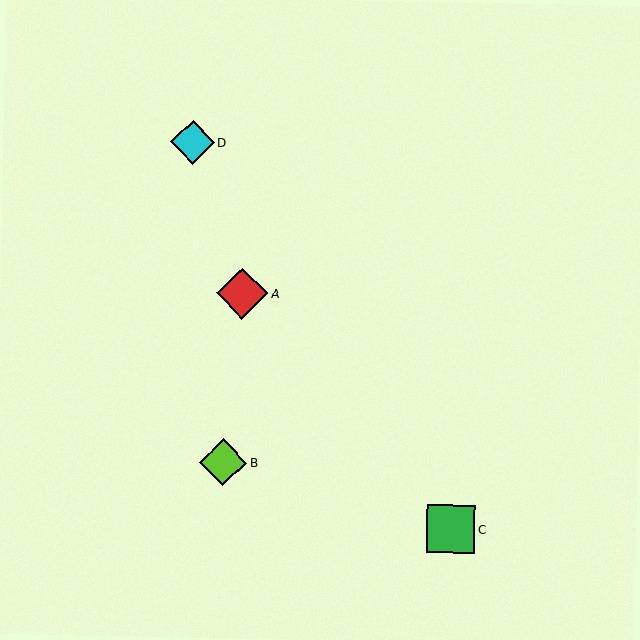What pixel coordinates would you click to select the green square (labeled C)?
Click at (451, 529) to select the green square C.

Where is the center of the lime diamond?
The center of the lime diamond is at (223, 462).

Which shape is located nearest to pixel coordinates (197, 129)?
The cyan diamond (labeled D) at (193, 143) is nearest to that location.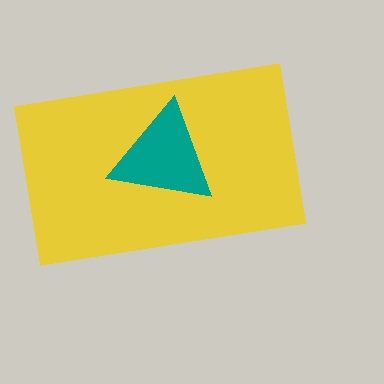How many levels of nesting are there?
2.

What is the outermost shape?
The yellow rectangle.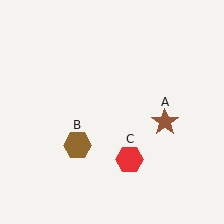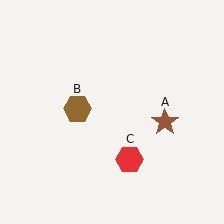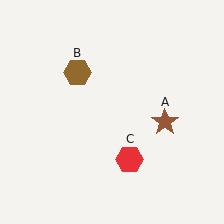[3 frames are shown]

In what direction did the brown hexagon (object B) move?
The brown hexagon (object B) moved up.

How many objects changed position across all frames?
1 object changed position: brown hexagon (object B).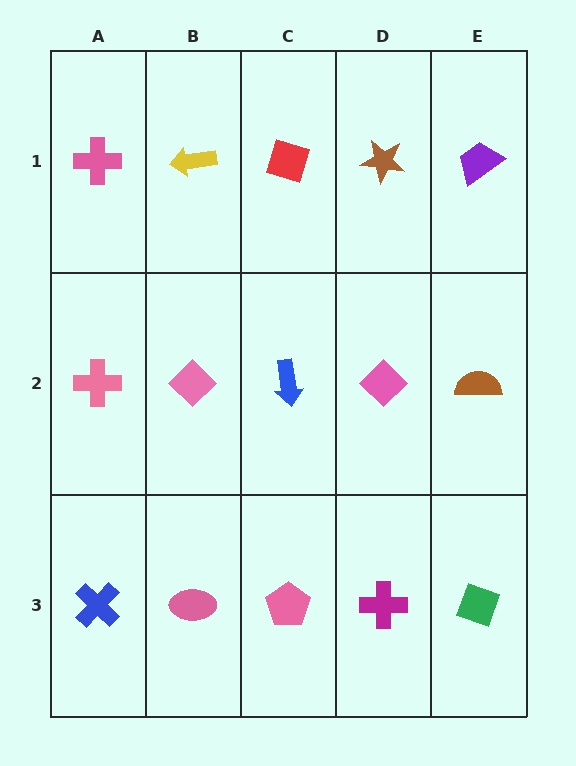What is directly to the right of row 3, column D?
A green diamond.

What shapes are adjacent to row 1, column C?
A blue arrow (row 2, column C), a yellow arrow (row 1, column B), a brown star (row 1, column D).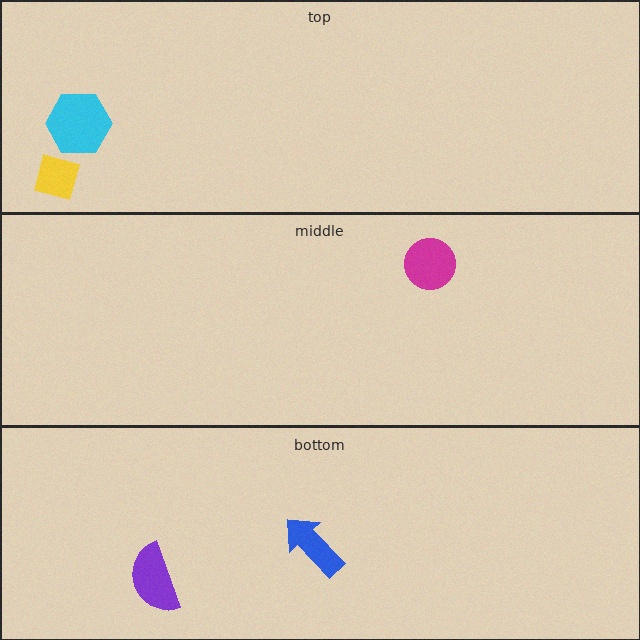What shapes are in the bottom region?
The purple semicircle, the blue arrow.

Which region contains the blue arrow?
The bottom region.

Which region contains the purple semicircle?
The bottom region.